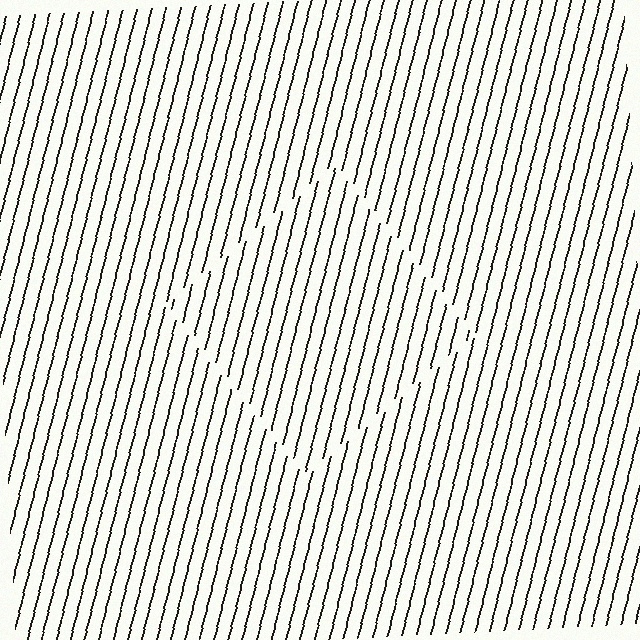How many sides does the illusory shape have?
4 sides — the line-ends trace a square.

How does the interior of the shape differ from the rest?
The interior of the shape contains the same grating, shifted by half a period — the contour is defined by the phase discontinuity where line-ends from the inner and outer gratings abut.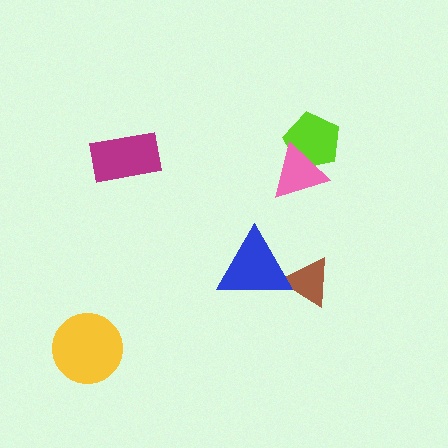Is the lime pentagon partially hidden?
Yes, it is partially covered by another shape.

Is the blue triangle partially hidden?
No, no other shape covers it.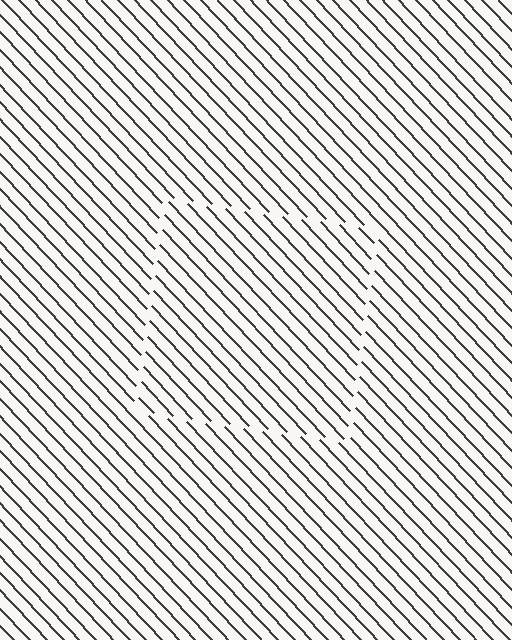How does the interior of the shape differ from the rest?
The interior of the shape contains the same grating, shifted by half a period — the contour is defined by the phase discontinuity where line-ends from the inner and outer gratings abut.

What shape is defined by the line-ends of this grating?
An illusory square. The interior of the shape contains the same grating, shifted by half a period — the contour is defined by the phase discontinuity where line-ends from the inner and outer gratings abut.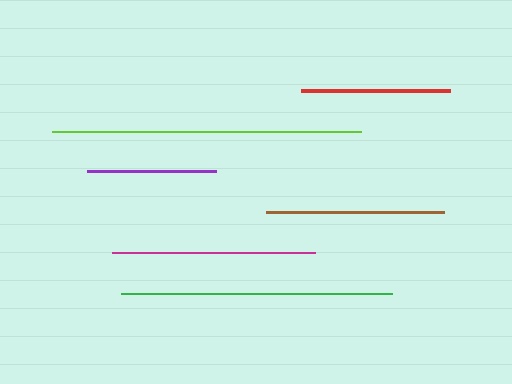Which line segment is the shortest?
The purple line is the shortest at approximately 130 pixels.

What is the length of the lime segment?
The lime segment is approximately 309 pixels long.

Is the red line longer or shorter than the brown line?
The brown line is longer than the red line.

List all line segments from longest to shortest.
From longest to shortest: lime, green, magenta, brown, red, purple.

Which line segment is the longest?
The lime line is the longest at approximately 309 pixels.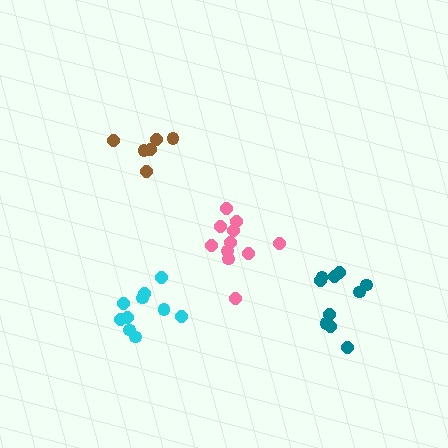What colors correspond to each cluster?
The clusters are colored: cyan, teal, pink, brown.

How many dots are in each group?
Group 1: 10 dots, Group 2: 10 dots, Group 3: 11 dots, Group 4: 6 dots (37 total).